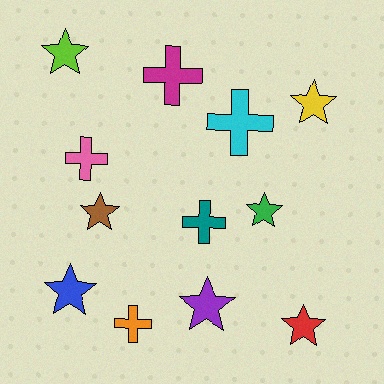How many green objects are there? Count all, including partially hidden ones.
There is 1 green object.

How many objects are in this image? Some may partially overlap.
There are 12 objects.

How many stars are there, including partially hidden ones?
There are 7 stars.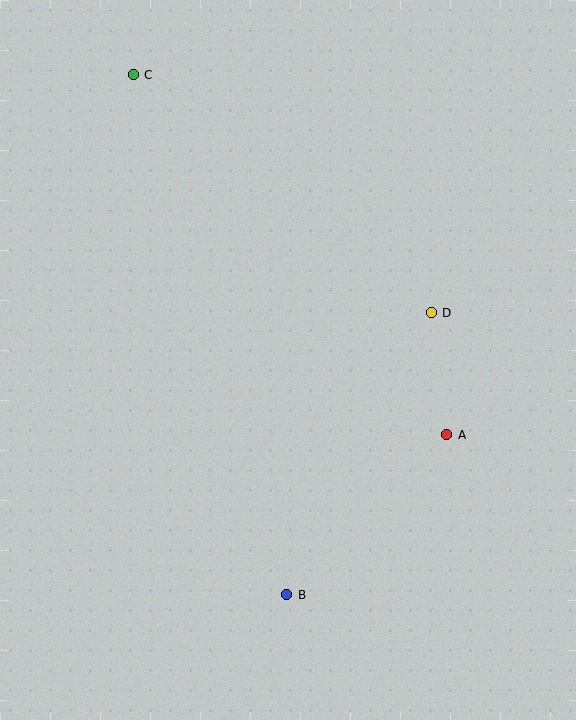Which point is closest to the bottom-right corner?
Point A is closest to the bottom-right corner.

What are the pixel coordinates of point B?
Point B is at (287, 595).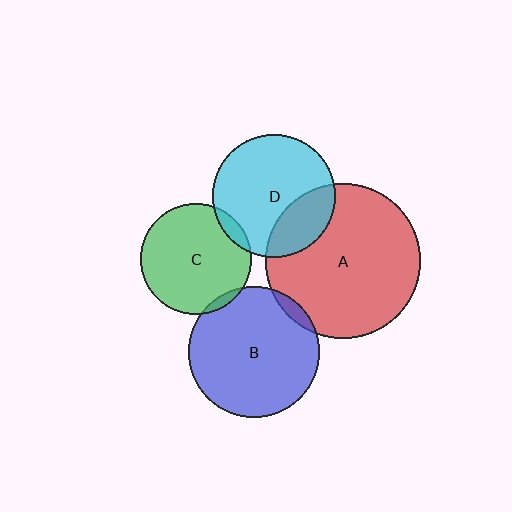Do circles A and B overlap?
Yes.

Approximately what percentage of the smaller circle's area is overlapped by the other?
Approximately 5%.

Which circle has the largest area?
Circle A (red).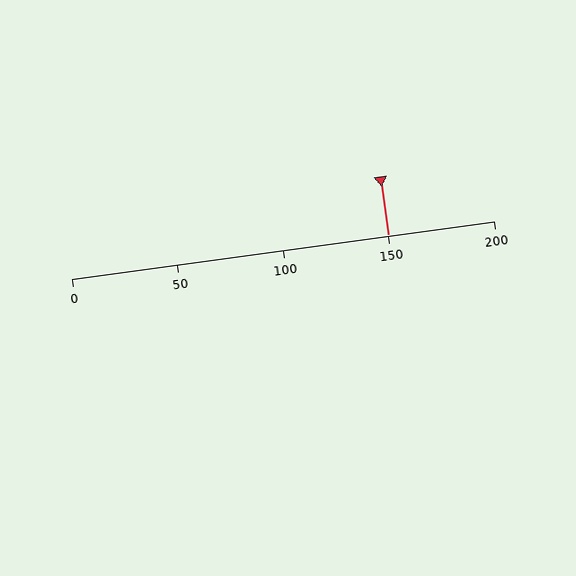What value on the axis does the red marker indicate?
The marker indicates approximately 150.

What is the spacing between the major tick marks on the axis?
The major ticks are spaced 50 apart.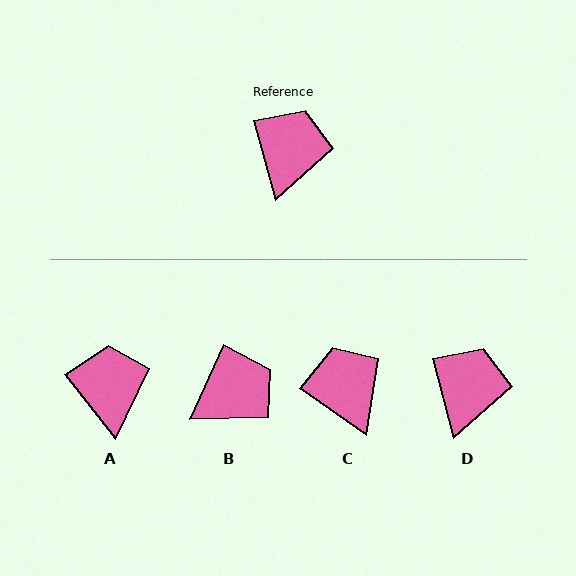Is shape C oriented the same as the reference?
No, it is off by about 40 degrees.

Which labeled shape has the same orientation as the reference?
D.